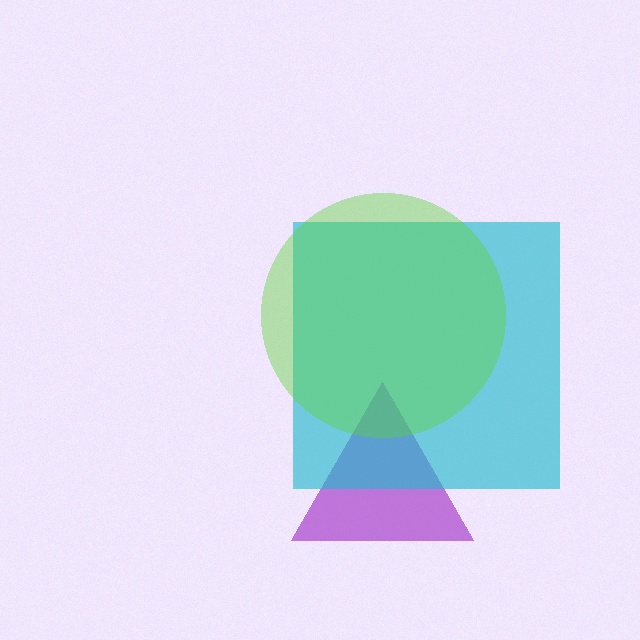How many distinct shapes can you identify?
There are 3 distinct shapes: a purple triangle, a cyan square, a lime circle.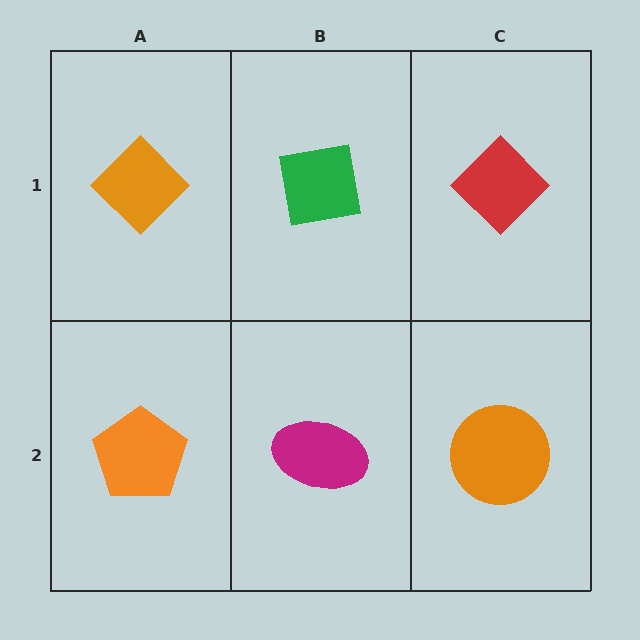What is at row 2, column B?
A magenta ellipse.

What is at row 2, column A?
An orange pentagon.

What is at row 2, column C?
An orange circle.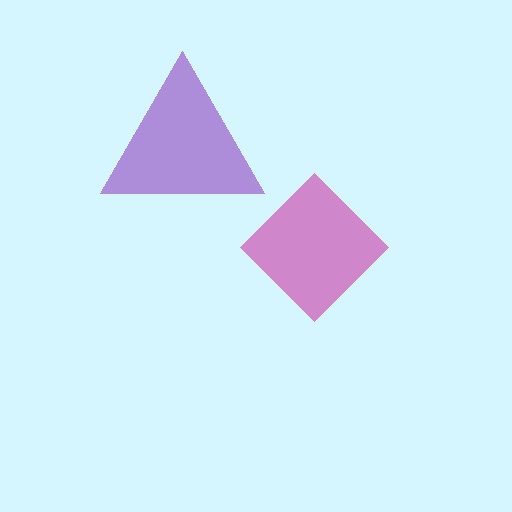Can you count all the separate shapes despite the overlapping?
Yes, there are 2 separate shapes.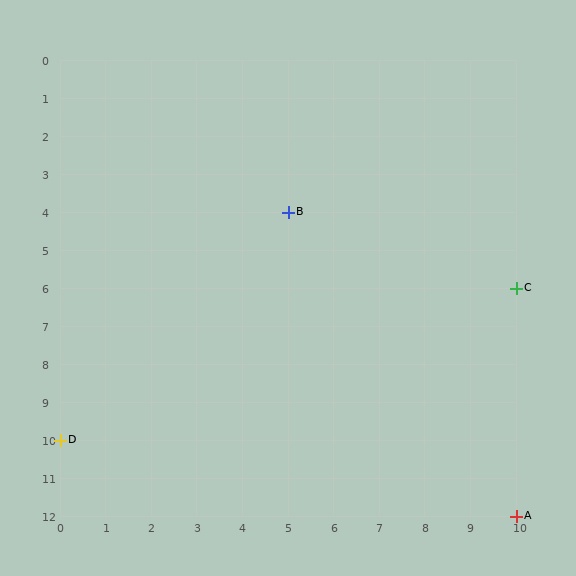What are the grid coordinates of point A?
Point A is at grid coordinates (10, 12).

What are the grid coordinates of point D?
Point D is at grid coordinates (0, 10).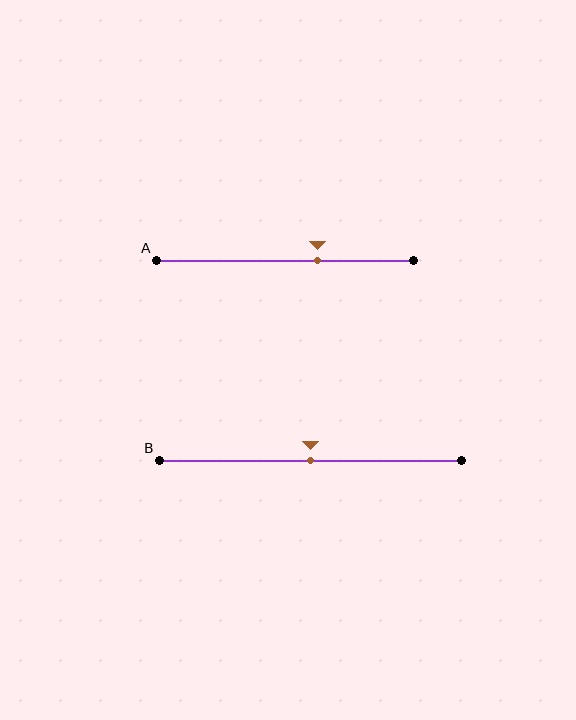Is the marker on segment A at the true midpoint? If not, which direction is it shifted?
No, the marker on segment A is shifted to the right by about 13% of the segment length.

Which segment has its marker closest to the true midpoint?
Segment B has its marker closest to the true midpoint.